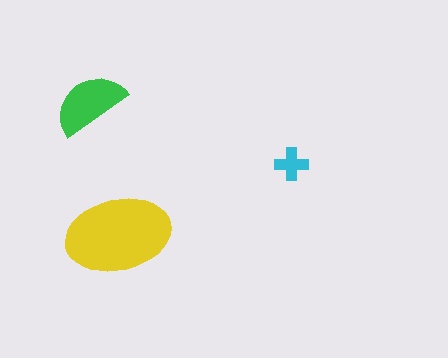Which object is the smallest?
The cyan cross.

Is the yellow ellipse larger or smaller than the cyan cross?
Larger.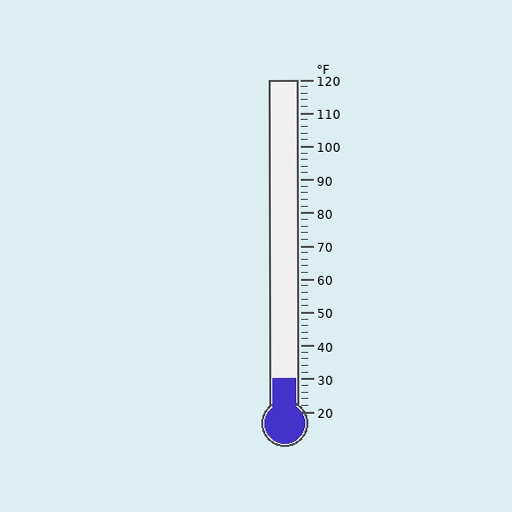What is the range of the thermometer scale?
The thermometer scale ranges from 20°F to 120°F.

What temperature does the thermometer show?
The thermometer shows approximately 30°F.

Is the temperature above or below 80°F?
The temperature is below 80°F.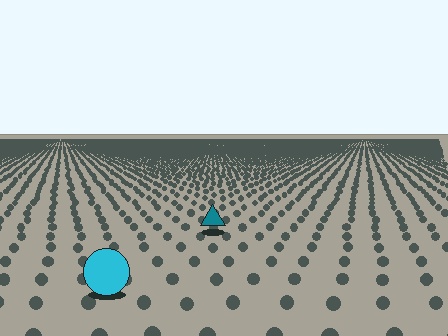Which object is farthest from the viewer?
The teal triangle is farthest from the viewer. It appears smaller and the ground texture around it is denser.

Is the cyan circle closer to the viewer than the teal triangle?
Yes. The cyan circle is closer — you can tell from the texture gradient: the ground texture is coarser near it.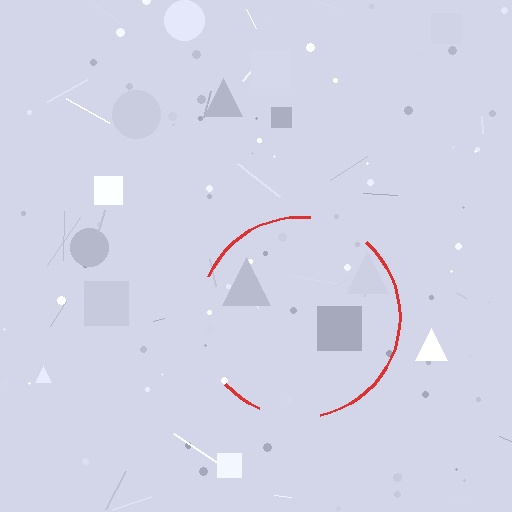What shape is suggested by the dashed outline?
The dashed outline suggests a circle.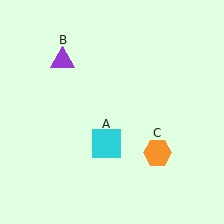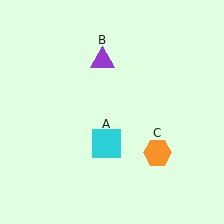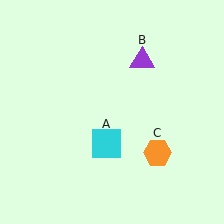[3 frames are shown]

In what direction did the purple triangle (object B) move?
The purple triangle (object B) moved right.